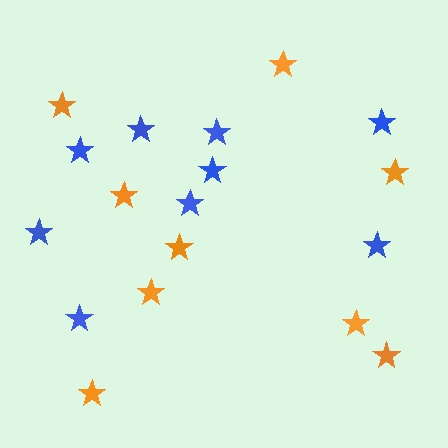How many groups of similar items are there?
There are 2 groups: one group of orange stars (9) and one group of blue stars (9).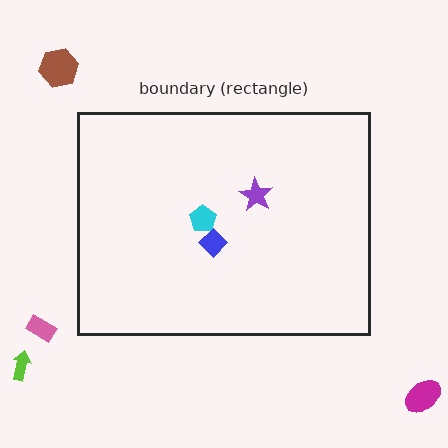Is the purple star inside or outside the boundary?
Inside.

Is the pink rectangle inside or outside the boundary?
Outside.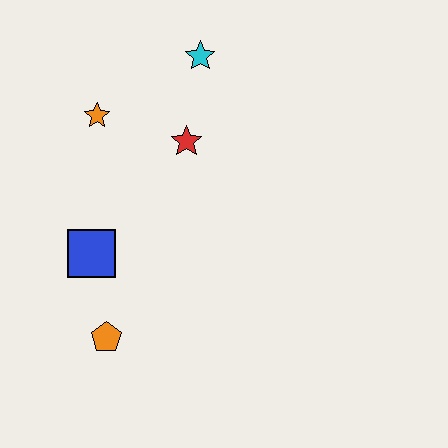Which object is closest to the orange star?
The red star is closest to the orange star.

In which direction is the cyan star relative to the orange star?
The cyan star is to the right of the orange star.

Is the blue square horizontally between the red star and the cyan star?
No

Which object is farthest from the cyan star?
The orange pentagon is farthest from the cyan star.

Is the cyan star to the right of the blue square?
Yes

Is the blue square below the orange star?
Yes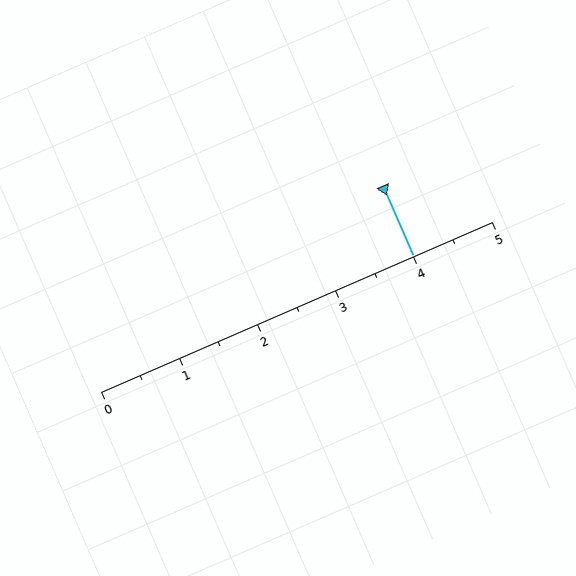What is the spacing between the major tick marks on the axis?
The major ticks are spaced 1 apart.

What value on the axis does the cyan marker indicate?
The marker indicates approximately 4.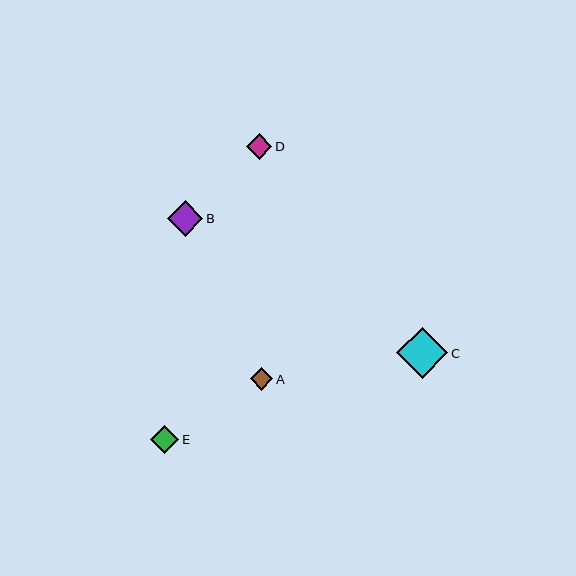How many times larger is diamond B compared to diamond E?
Diamond B is approximately 1.2 times the size of diamond E.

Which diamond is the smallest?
Diamond A is the smallest with a size of approximately 23 pixels.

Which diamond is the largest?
Diamond C is the largest with a size of approximately 51 pixels.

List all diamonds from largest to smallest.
From largest to smallest: C, B, E, D, A.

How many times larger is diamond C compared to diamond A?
Diamond C is approximately 2.2 times the size of diamond A.